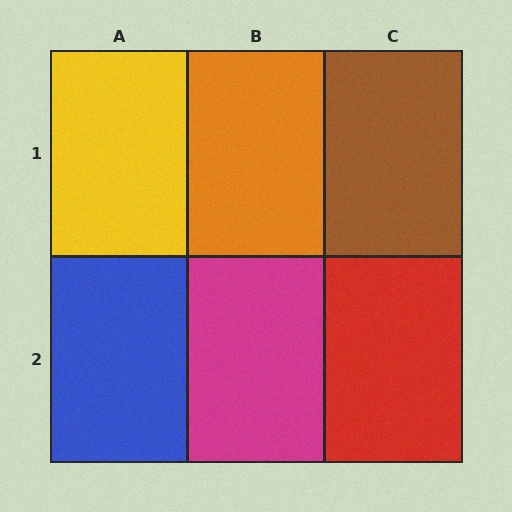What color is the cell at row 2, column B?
Magenta.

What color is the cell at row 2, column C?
Red.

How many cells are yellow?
1 cell is yellow.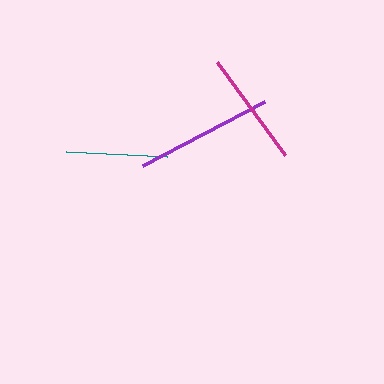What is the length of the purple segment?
The purple segment is approximately 137 pixels long.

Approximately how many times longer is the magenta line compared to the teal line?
The magenta line is approximately 1.1 times the length of the teal line.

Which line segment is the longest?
The purple line is the longest at approximately 137 pixels.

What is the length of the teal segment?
The teal segment is approximately 101 pixels long.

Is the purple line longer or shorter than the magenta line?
The purple line is longer than the magenta line.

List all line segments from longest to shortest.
From longest to shortest: purple, magenta, teal.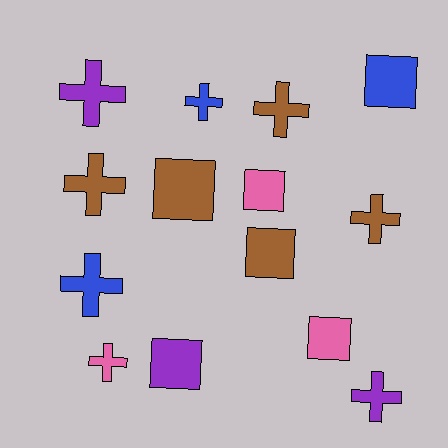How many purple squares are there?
There is 1 purple square.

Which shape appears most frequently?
Cross, with 8 objects.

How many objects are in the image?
There are 14 objects.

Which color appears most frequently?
Brown, with 5 objects.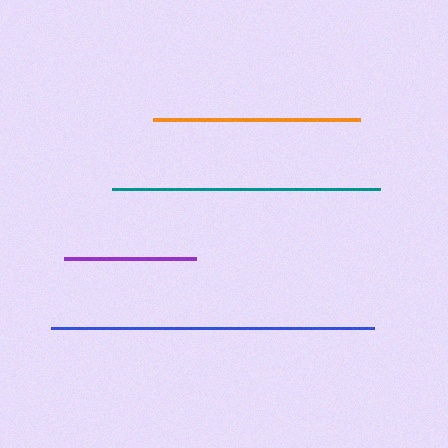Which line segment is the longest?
The blue line is the longest at approximately 323 pixels.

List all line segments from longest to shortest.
From longest to shortest: blue, teal, orange, purple.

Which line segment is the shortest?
The purple line is the shortest at approximately 131 pixels.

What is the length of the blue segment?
The blue segment is approximately 323 pixels long.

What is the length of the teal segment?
The teal segment is approximately 269 pixels long.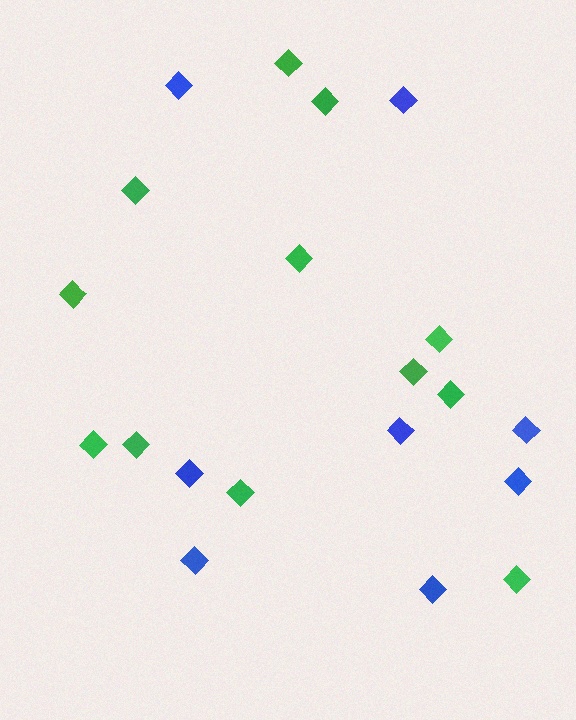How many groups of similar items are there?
There are 2 groups: one group of green diamonds (12) and one group of blue diamonds (8).